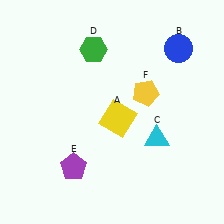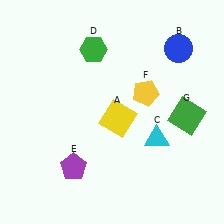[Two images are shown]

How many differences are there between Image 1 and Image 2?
There is 1 difference between the two images.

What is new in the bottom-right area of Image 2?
A green square (G) was added in the bottom-right area of Image 2.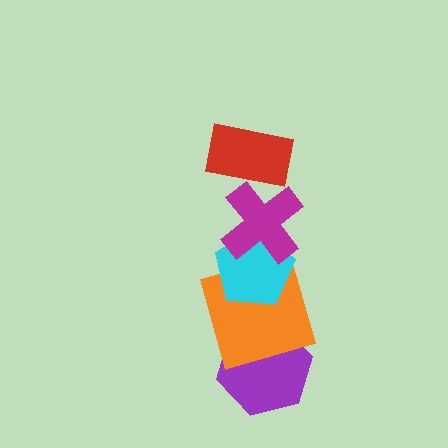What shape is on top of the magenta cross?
The red rectangle is on top of the magenta cross.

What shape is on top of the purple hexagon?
The orange square is on top of the purple hexagon.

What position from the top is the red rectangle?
The red rectangle is 1st from the top.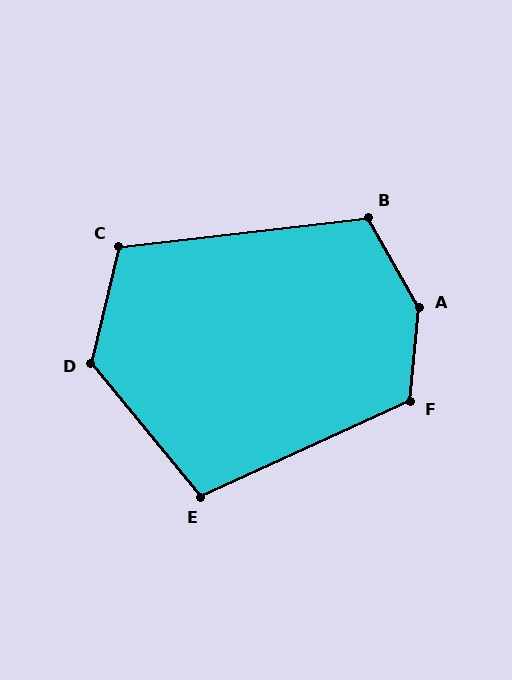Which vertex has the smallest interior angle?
E, at approximately 105 degrees.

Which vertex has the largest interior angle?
A, at approximately 145 degrees.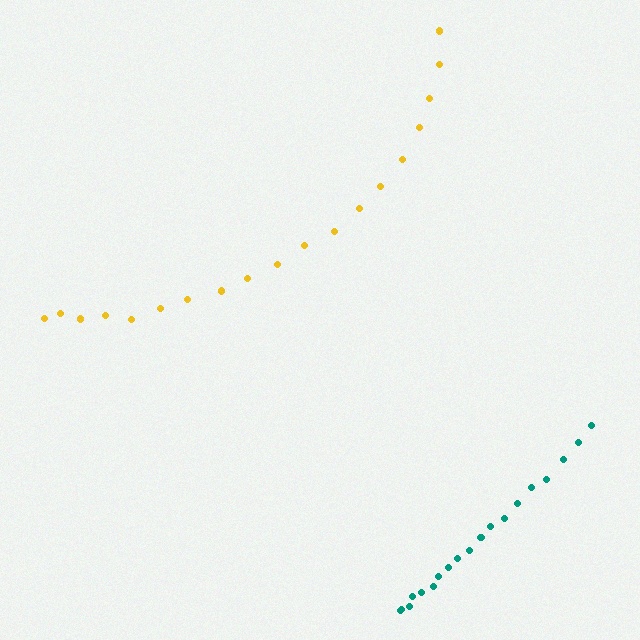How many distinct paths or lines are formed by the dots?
There are 2 distinct paths.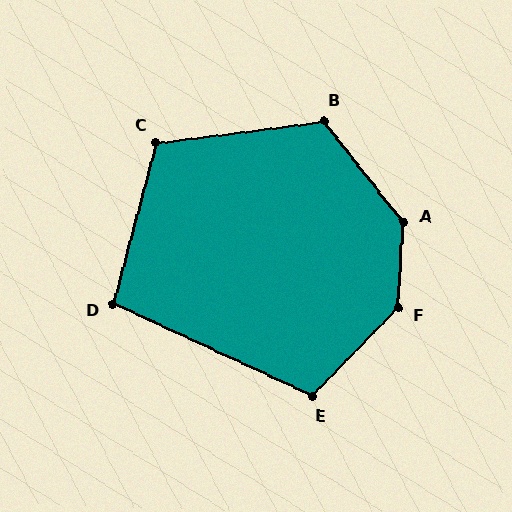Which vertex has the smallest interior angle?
D, at approximately 100 degrees.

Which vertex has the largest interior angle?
F, at approximately 139 degrees.